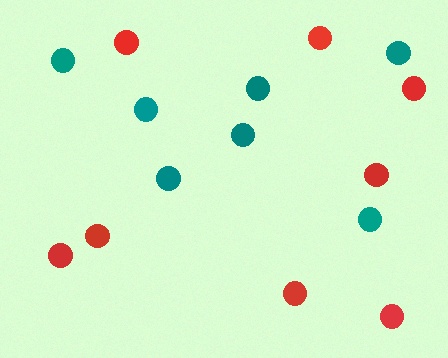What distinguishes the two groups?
There are 2 groups: one group of red circles (8) and one group of teal circles (7).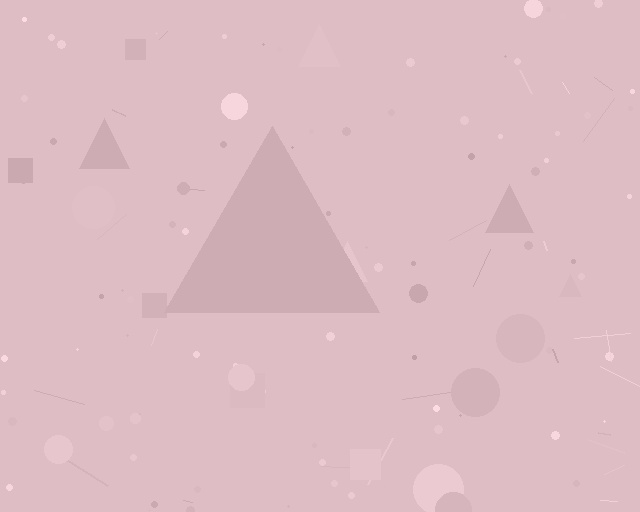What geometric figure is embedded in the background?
A triangle is embedded in the background.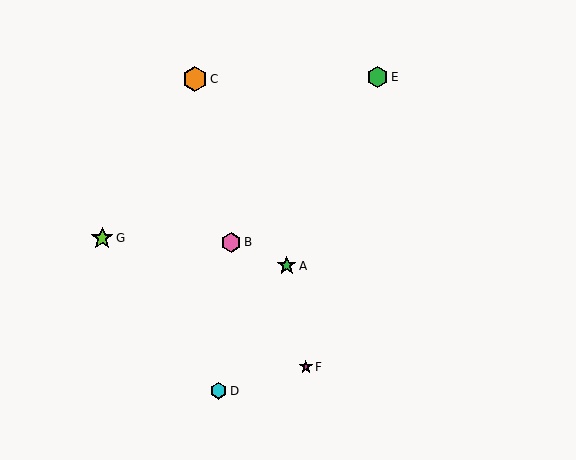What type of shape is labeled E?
Shape E is a green hexagon.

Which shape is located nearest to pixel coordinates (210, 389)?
The cyan hexagon (labeled D) at (219, 391) is nearest to that location.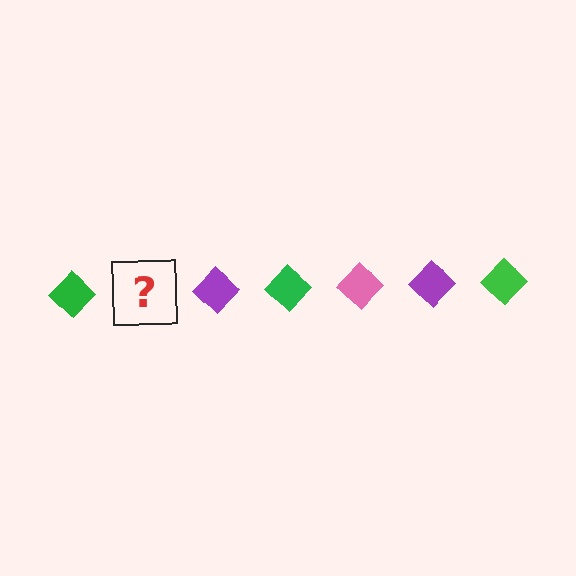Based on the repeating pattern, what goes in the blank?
The blank should be a pink diamond.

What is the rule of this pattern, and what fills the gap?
The rule is that the pattern cycles through green, pink, purple diamonds. The gap should be filled with a pink diamond.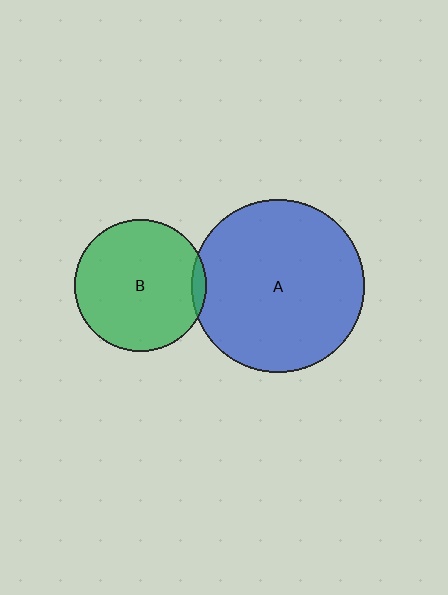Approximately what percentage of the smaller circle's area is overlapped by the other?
Approximately 5%.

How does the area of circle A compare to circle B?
Approximately 1.7 times.